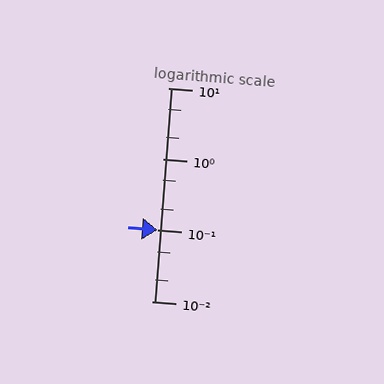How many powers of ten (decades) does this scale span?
The scale spans 3 decades, from 0.01 to 10.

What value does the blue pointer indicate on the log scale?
The pointer indicates approximately 0.1.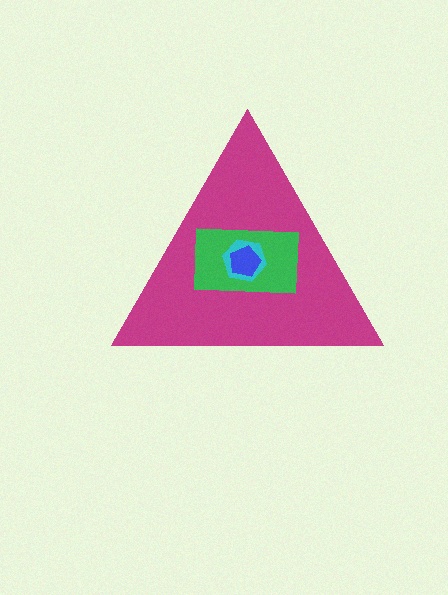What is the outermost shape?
The magenta triangle.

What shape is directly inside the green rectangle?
The cyan hexagon.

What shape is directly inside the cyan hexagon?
The blue pentagon.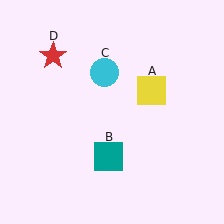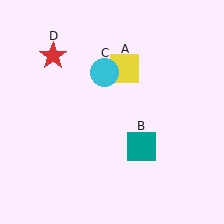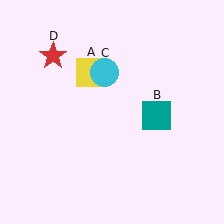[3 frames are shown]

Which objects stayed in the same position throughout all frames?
Cyan circle (object C) and red star (object D) remained stationary.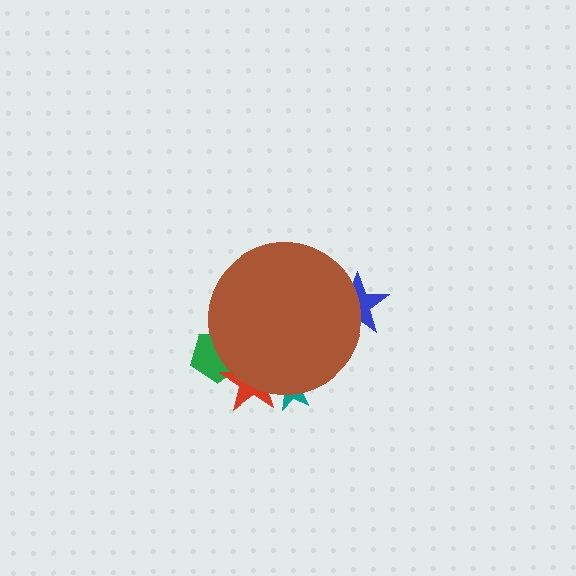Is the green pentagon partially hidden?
Yes, the green pentagon is partially hidden behind the brown circle.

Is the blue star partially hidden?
Yes, the blue star is partially hidden behind the brown circle.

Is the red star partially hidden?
Yes, the red star is partially hidden behind the brown circle.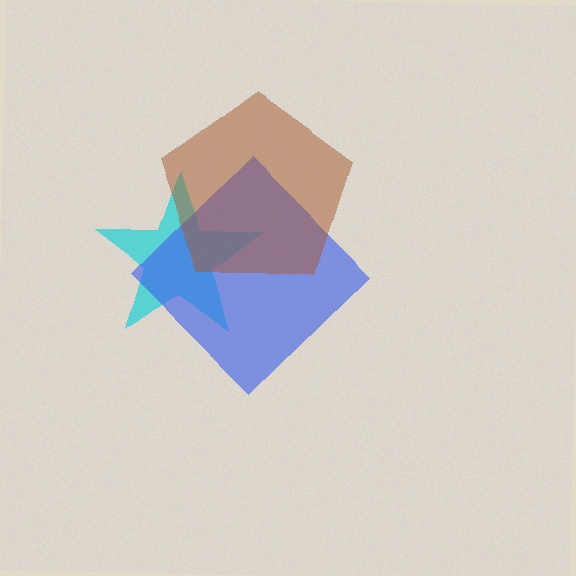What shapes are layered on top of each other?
The layered shapes are: a cyan star, a blue diamond, a brown pentagon.